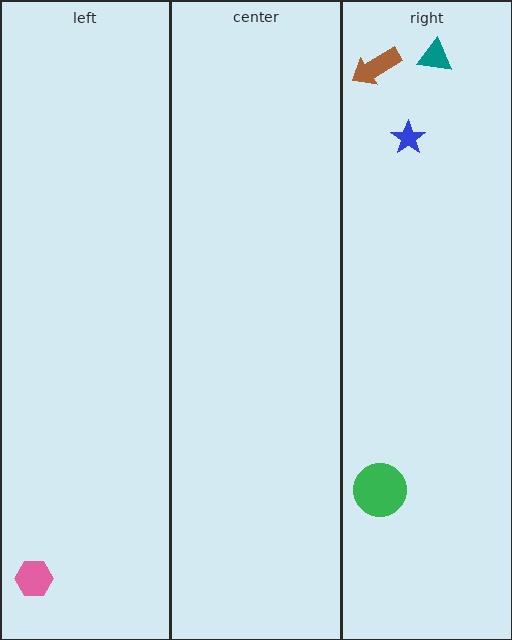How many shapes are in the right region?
4.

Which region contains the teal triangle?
The right region.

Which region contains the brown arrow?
The right region.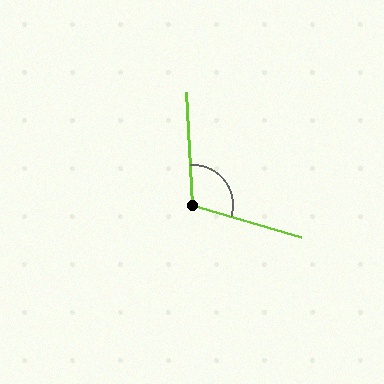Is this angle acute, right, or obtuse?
It is obtuse.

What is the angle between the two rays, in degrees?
Approximately 110 degrees.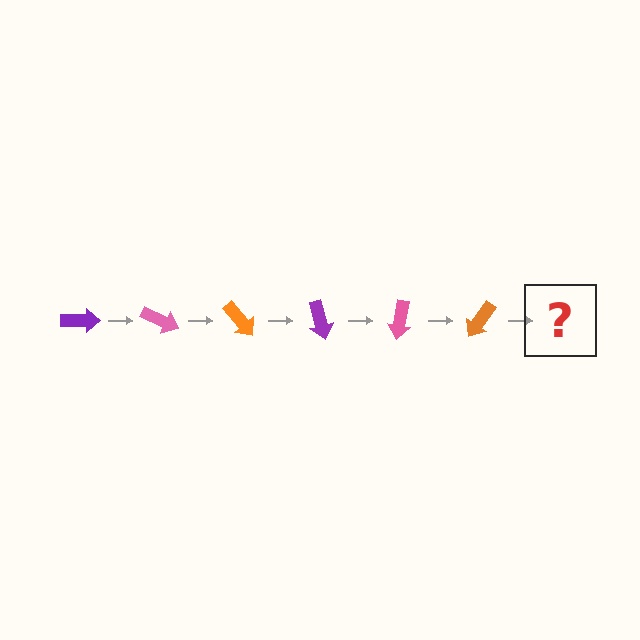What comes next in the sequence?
The next element should be a purple arrow, rotated 150 degrees from the start.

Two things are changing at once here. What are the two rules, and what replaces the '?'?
The two rules are that it rotates 25 degrees each step and the color cycles through purple, pink, and orange. The '?' should be a purple arrow, rotated 150 degrees from the start.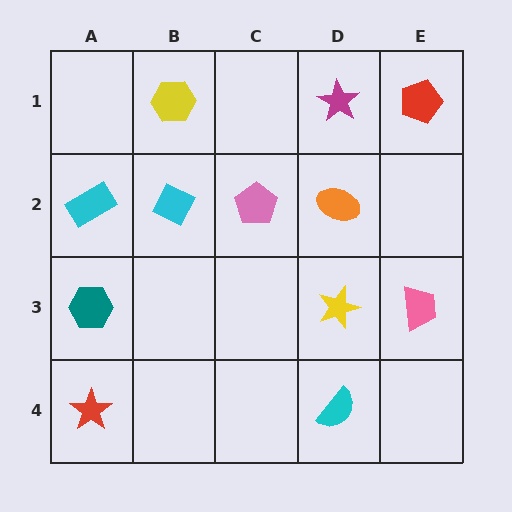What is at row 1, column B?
A yellow hexagon.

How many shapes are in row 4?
2 shapes.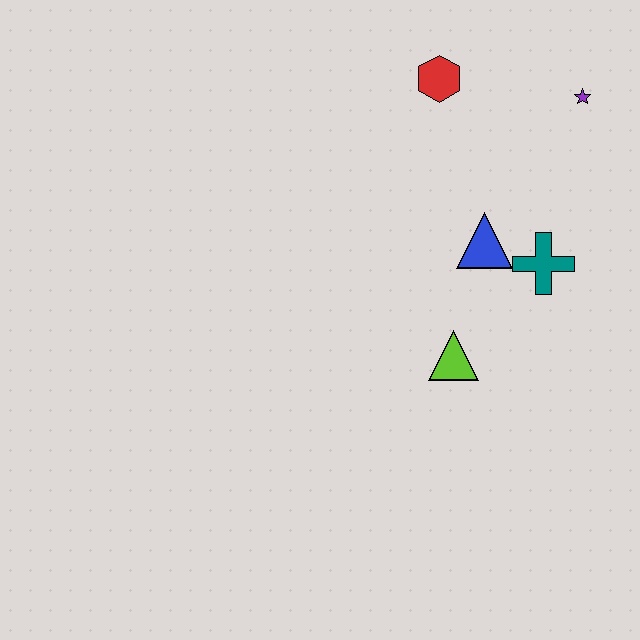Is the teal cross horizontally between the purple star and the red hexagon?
Yes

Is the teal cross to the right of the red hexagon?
Yes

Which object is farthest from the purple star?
The lime triangle is farthest from the purple star.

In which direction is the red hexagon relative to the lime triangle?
The red hexagon is above the lime triangle.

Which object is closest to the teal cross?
The blue triangle is closest to the teal cross.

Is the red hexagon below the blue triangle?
No